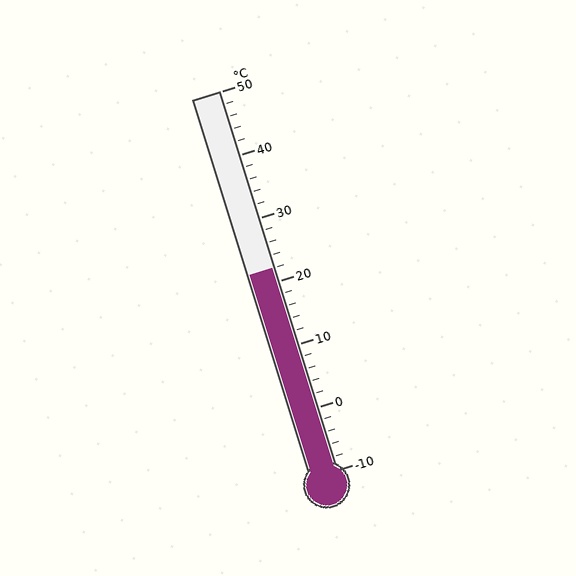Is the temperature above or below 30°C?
The temperature is below 30°C.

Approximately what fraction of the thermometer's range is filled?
The thermometer is filled to approximately 55% of its range.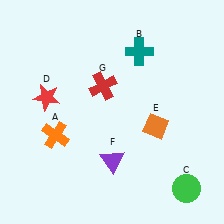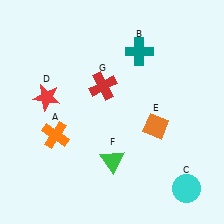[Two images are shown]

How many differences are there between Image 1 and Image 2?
There are 2 differences between the two images.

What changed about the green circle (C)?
In Image 1, C is green. In Image 2, it changed to cyan.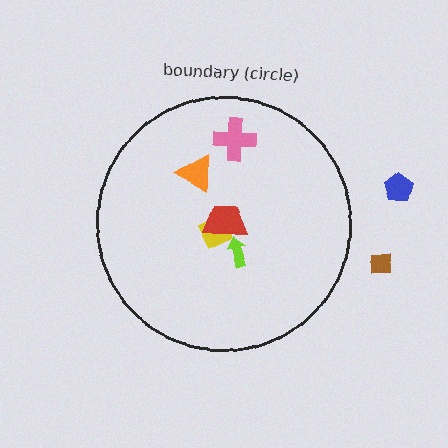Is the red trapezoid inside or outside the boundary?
Inside.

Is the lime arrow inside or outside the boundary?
Inside.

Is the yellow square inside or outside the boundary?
Inside.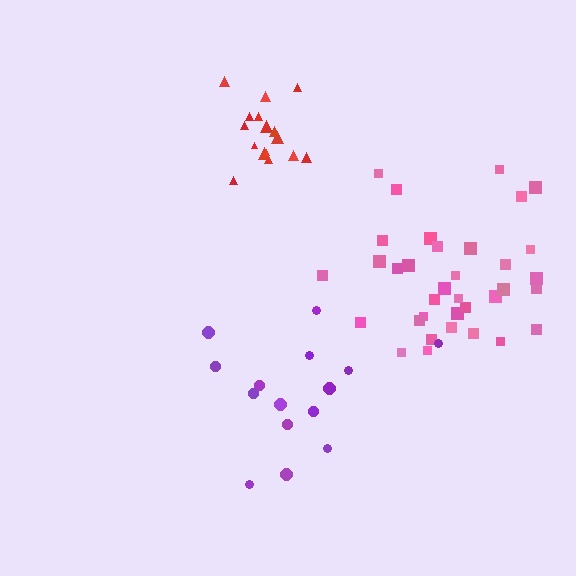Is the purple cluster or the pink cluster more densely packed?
Pink.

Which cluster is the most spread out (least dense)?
Purple.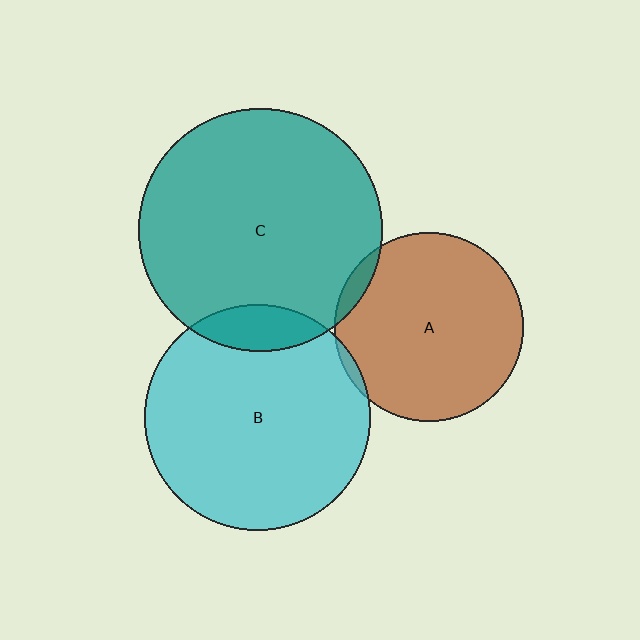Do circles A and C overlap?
Yes.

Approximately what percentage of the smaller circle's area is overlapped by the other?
Approximately 5%.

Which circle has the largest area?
Circle C (teal).